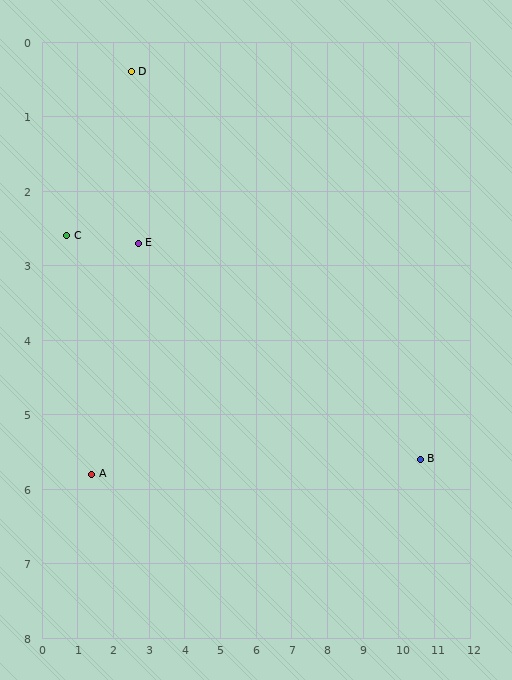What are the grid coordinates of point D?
Point D is at approximately (2.5, 0.4).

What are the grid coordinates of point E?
Point E is at approximately (2.7, 2.7).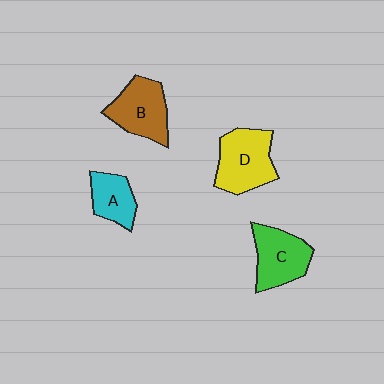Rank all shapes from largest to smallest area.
From largest to smallest: D (yellow), B (brown), C (green), A (cyan).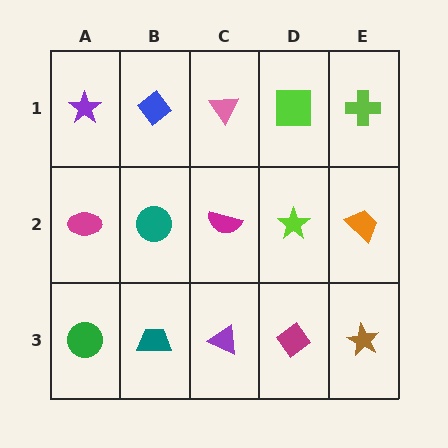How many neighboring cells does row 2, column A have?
3.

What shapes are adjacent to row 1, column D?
A lime star (row 2, column D), a pink triangle (row 1, column C), a lime cross (row 1, column E).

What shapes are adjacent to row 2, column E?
A lime cross (row 1, column E), a brown star (row 3, column E), a lime star (row 2, column D).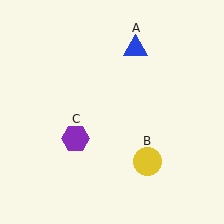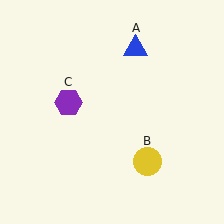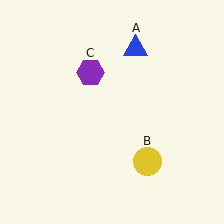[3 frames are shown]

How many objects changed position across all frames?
1 object changed position: purple hexagon (object C).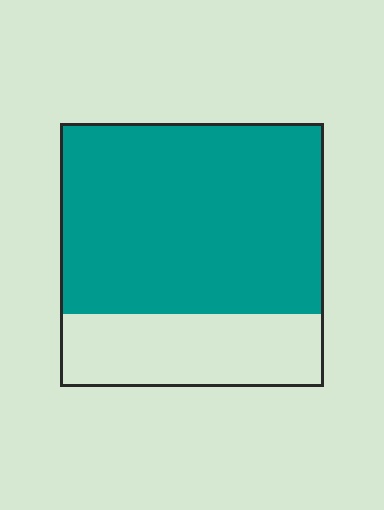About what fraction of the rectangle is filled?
About three quarters (3/4).